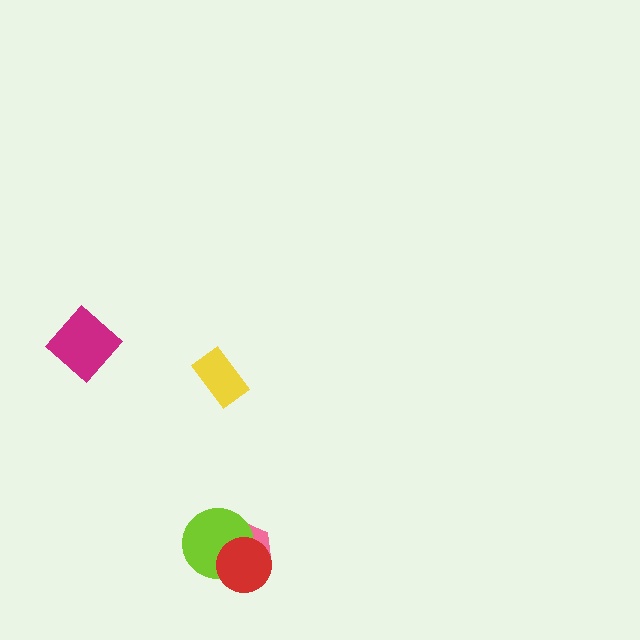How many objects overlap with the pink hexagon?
2 objects overlap with the pink hexagon.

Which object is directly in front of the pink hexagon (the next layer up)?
The lime circle is directly in front of the pink hexagon.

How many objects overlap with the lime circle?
2 objects overlap with the lime circle.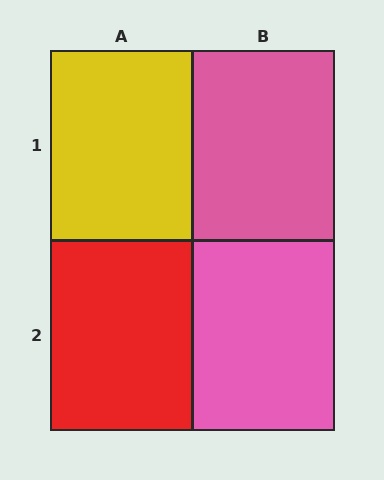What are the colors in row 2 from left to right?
Red, pink.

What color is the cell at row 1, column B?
Pink.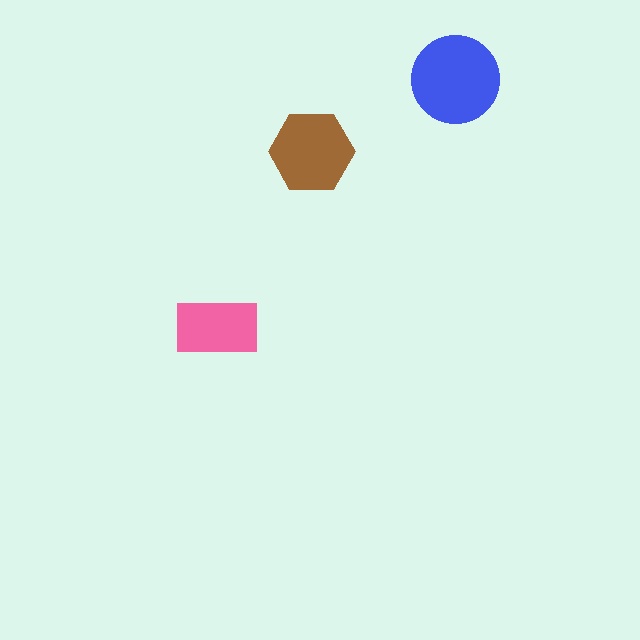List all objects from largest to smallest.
The blue circle, the brown hexagon, the pink rectangle.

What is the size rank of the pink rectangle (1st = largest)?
3rd.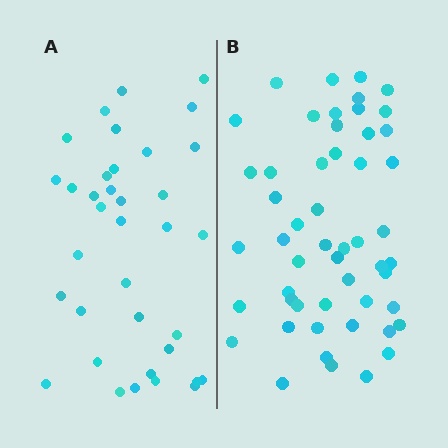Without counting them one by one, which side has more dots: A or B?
Region B (the right region) has more dots.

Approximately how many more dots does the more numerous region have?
Region B has approximately 15 more dots than region A.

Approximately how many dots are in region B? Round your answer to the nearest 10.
About 50 dots. (The exact count is 52, which rounds to 50.)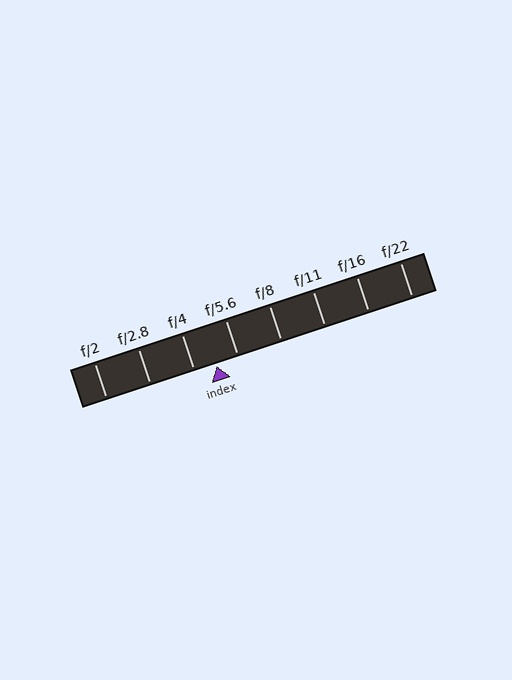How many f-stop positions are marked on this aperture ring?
There are 8 f-stop positions marked.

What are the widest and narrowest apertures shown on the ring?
The widest aperture shown is f/2 and the narrowest is f/22.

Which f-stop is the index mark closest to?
The index mark is closest to f/5.6.